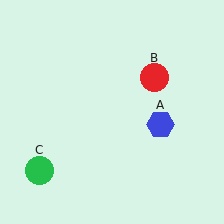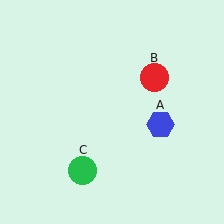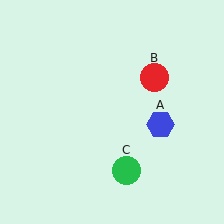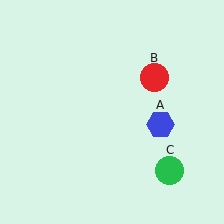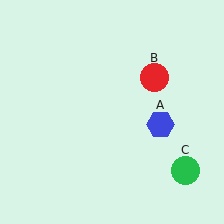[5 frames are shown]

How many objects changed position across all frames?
1 object changed position: green circle (object C).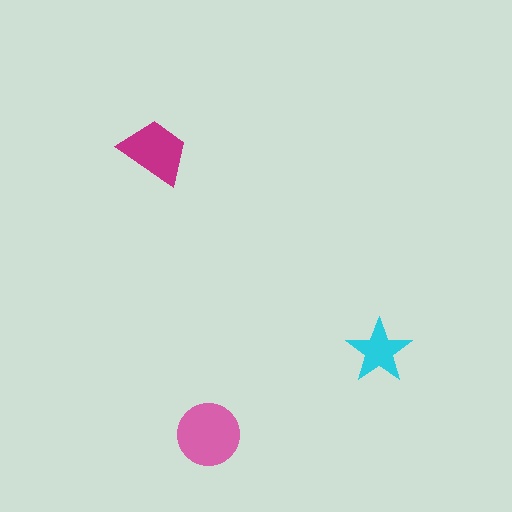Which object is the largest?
The pink circle.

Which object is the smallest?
The cyan star.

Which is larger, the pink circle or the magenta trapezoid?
The pink circle.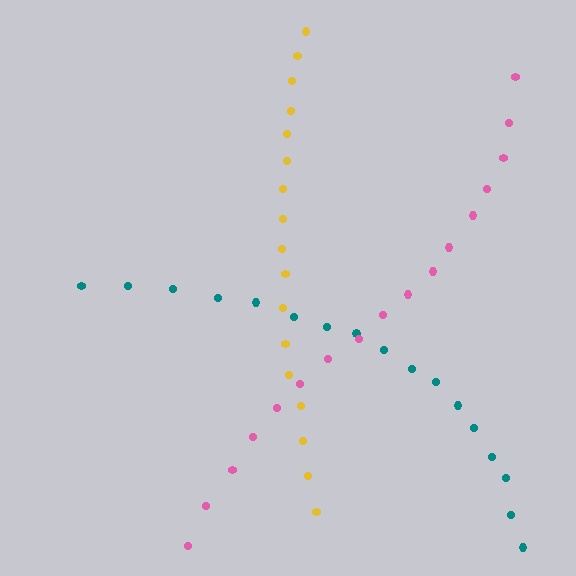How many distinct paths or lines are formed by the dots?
There are 3 distinct paths.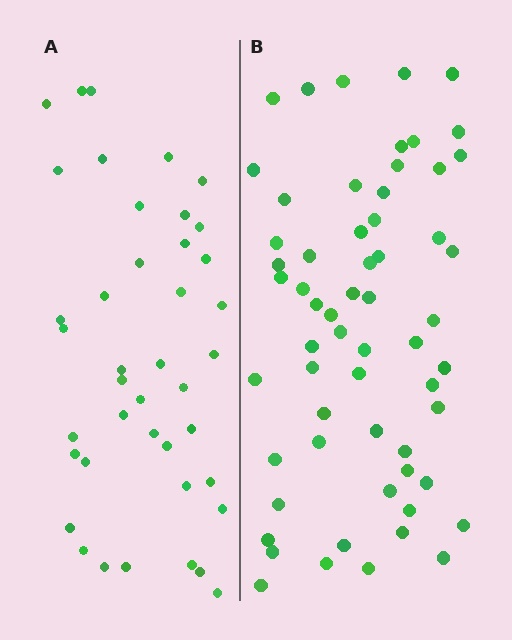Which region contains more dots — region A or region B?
Region B (the right region) has more dots.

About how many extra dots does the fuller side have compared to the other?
Region B has approximately 20 more dots than region A.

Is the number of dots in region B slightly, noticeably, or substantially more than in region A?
Region B has substantially more. The ratio is roughly 1.5 to 1.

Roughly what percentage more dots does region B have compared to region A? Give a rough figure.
About 45% more.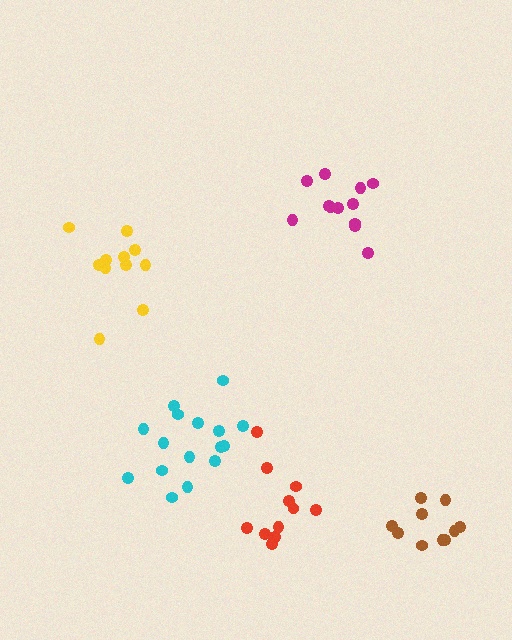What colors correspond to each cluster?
The clusters are colored: cyan, yellow, brown, red, magenta.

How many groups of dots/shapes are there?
There are 5 groups.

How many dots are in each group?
Group 1: 16 dots, Group 2: 11 dots, Group 3: 10 dots, Group 4: 11 dots, Group 5: 12 dots (60 total).